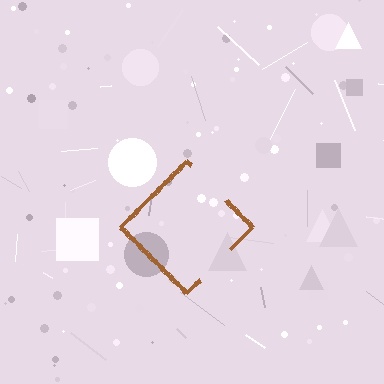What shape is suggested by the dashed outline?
The dashed outline suggests a diamond.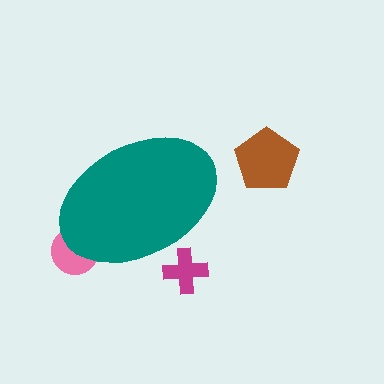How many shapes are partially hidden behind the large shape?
2 shapes are partially hidden.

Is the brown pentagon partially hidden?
No, the brown pentagon is fully visible.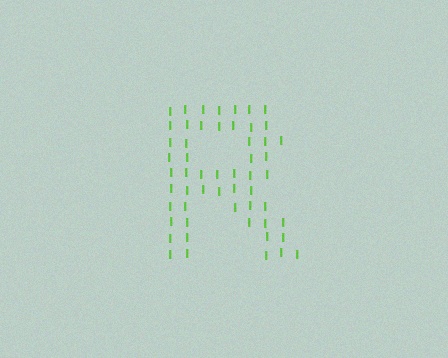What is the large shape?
The large shape is the letter R.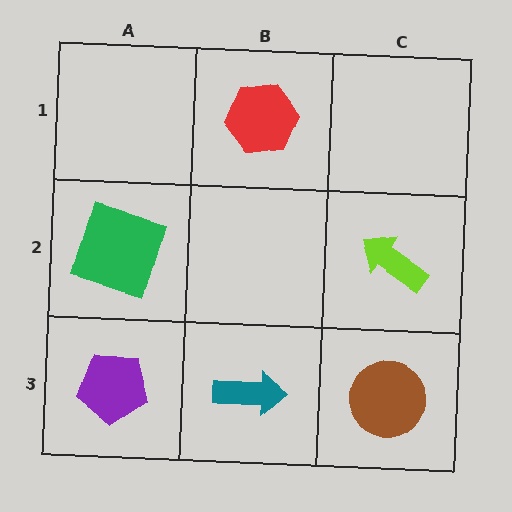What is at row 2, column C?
A lime arrow.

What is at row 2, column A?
A green square.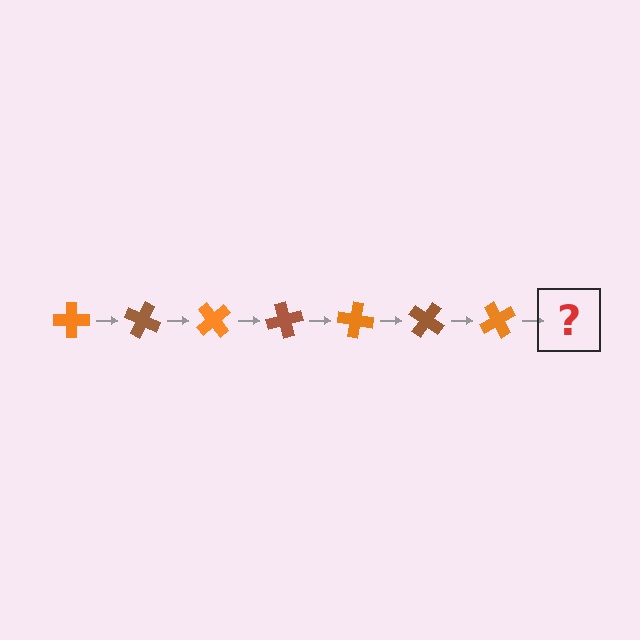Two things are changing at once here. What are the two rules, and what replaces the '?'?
The two rules are that it rotates 25 degrees each step and the color cycles through orange and brown. The '?' should be a brown cross, rotated 175 degrees from the start.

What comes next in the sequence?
The next element should be a brown cross, rotated 175 degrees from the start.